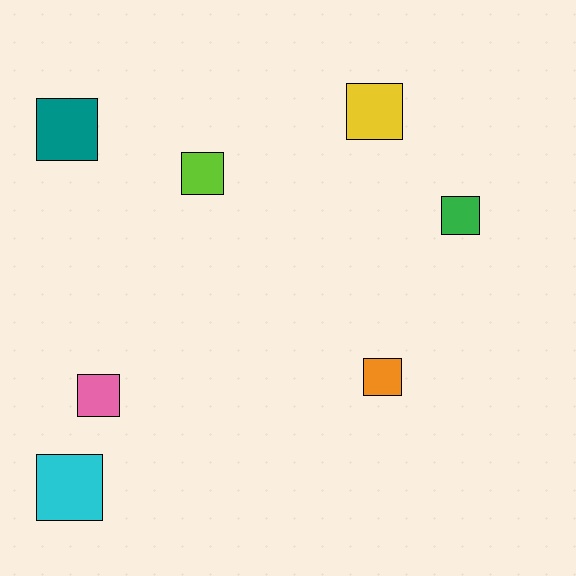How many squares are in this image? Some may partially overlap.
There are 7 squares.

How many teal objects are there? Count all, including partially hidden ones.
There is 1 teal object.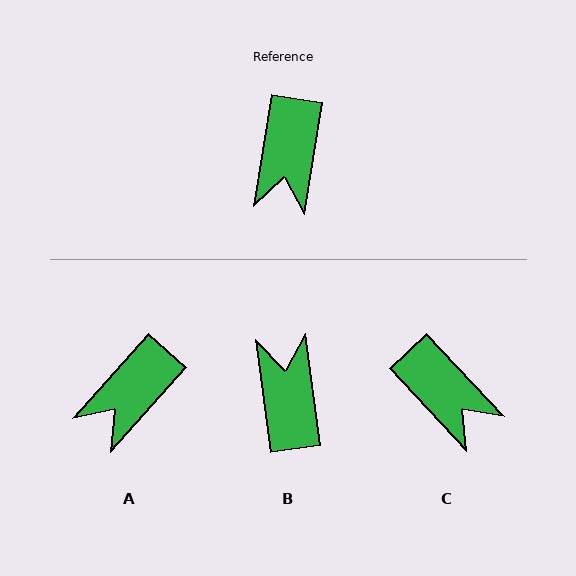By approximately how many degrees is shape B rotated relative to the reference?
Approximately 163 degrees clockwise.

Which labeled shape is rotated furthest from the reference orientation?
B, about 163 degrees away.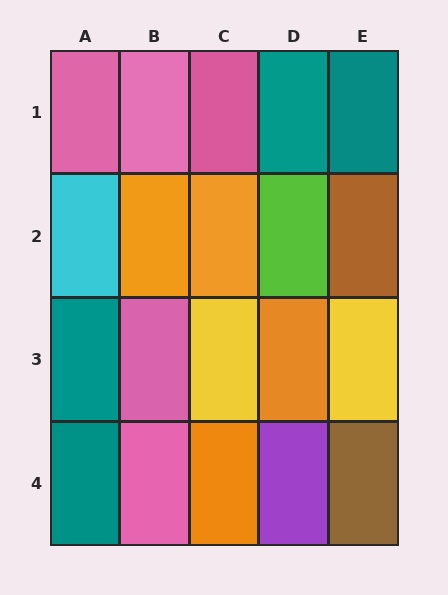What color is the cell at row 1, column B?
Pink.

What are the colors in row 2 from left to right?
Cyan, orange, orange, lime, brown.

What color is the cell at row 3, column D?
Orange.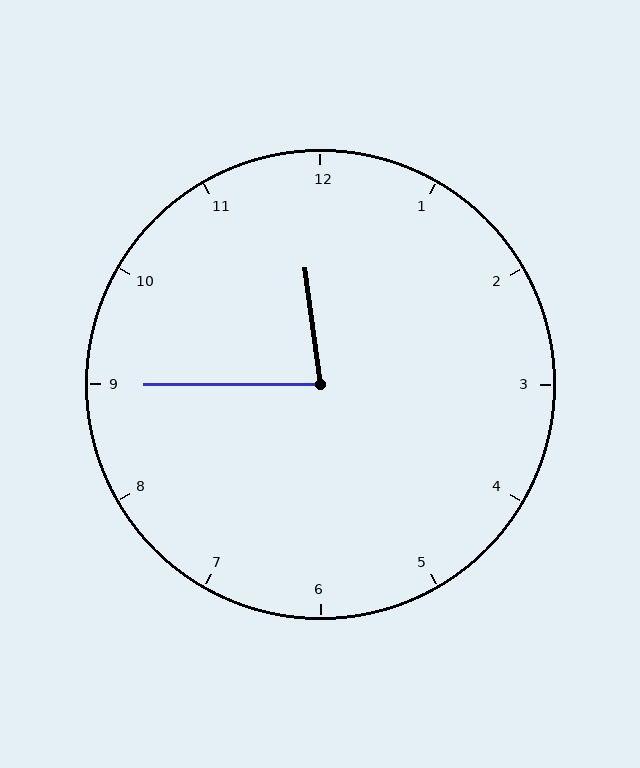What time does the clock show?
11:45.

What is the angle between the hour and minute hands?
Approximately 82 degrees.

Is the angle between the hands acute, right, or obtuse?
It is acute.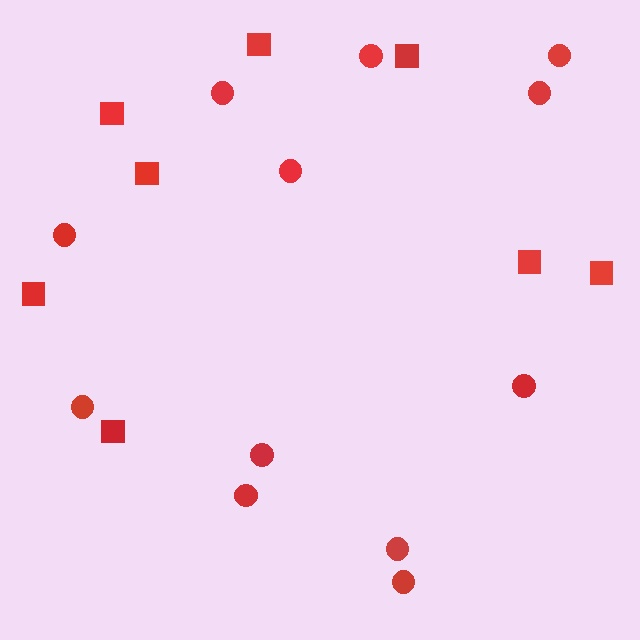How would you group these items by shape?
There are 2 groups: one group of squares (8) and one group of circles (12).